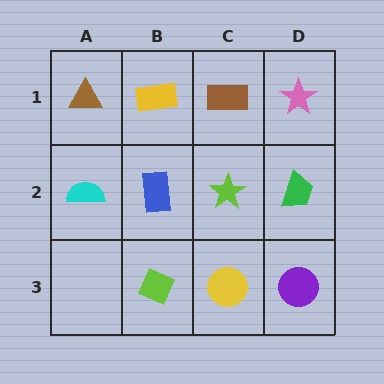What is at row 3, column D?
A purple circle.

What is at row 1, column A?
A brown triangle.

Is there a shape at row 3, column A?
No, that cell is empty.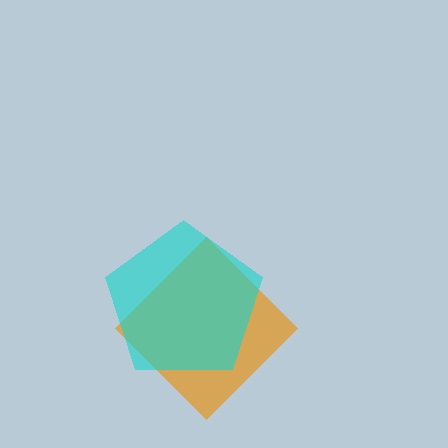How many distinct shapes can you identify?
There are 2 distinct shapes: an orange diamond, a cyan pentagon.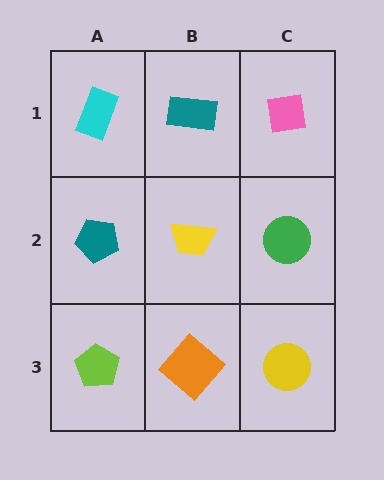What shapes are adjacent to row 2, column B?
A teal rectangle (row 1, column B), an orange diamond (row 3, column B), a teal pentagon (row 2, column A), a green circle (row 2, column C).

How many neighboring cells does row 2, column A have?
3.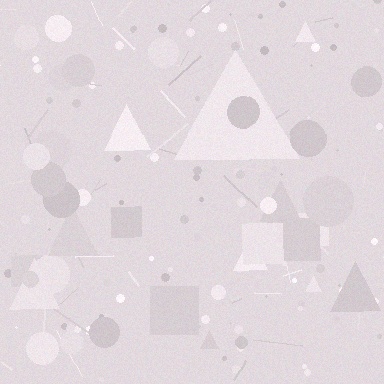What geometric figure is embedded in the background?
A triangle is embedded in the background.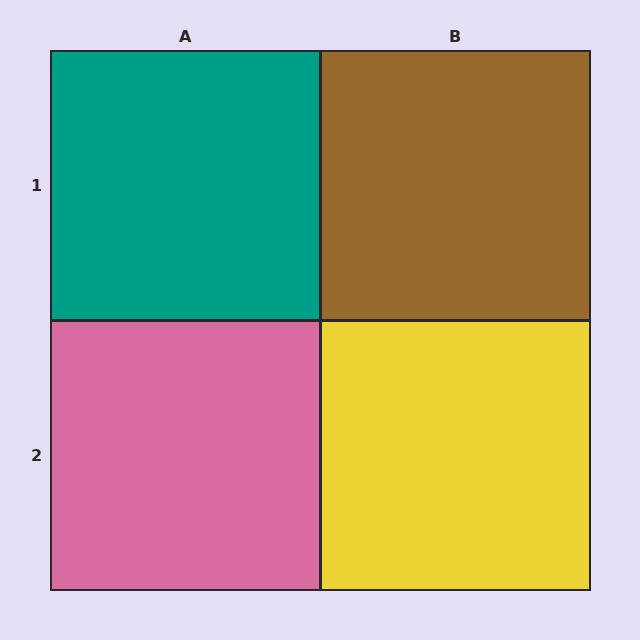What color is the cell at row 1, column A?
Teal.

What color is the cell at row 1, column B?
Brown.